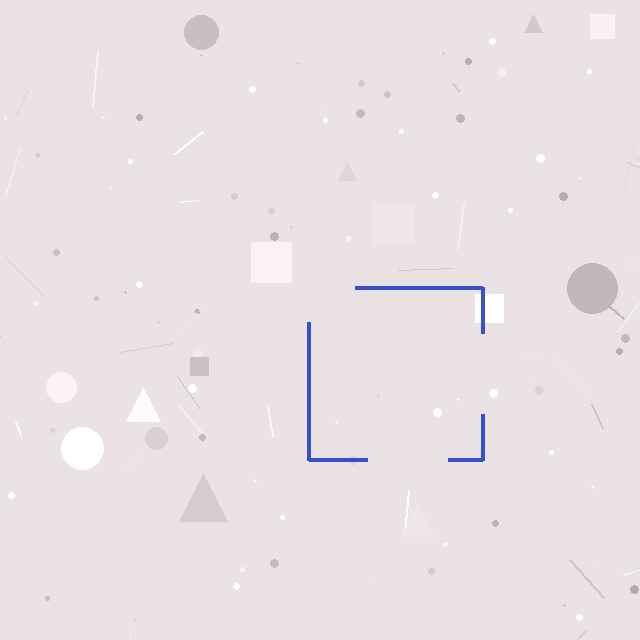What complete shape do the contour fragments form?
The contour fragments form a square.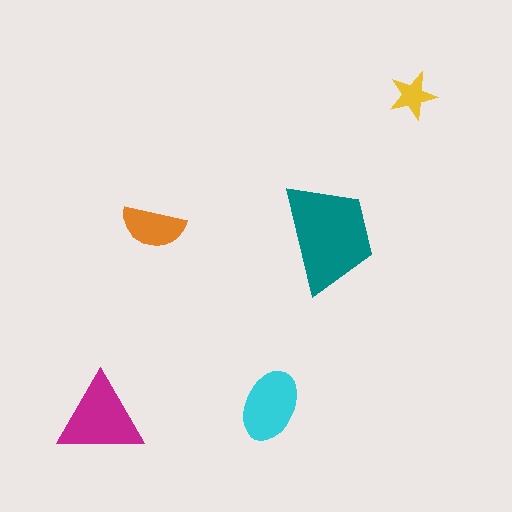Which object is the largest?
The teal trapezoid.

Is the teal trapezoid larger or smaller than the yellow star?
Larger.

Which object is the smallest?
The yellow star.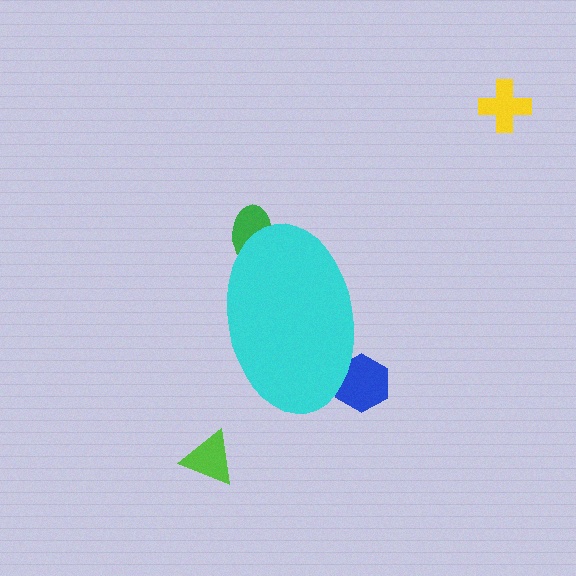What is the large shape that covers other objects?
A cyan ellipse.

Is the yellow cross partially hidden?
No, the yellow cross is fully visible.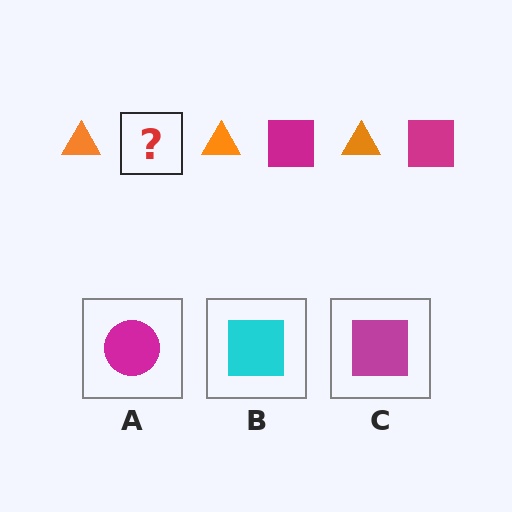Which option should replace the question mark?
Option C.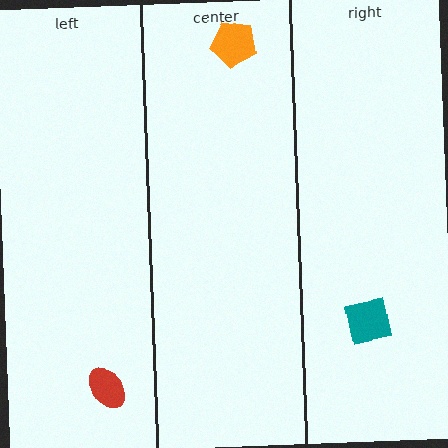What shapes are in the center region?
The orange pentagon.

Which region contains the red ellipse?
The left region.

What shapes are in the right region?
The teal square.